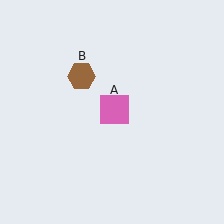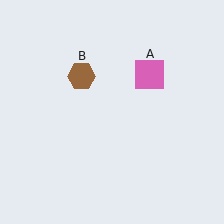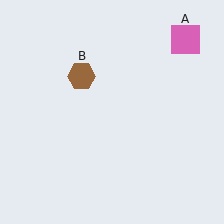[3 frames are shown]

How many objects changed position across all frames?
1 object changed position: pink square (object A).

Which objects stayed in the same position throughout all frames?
Brown hexagon (object B) remained stationary.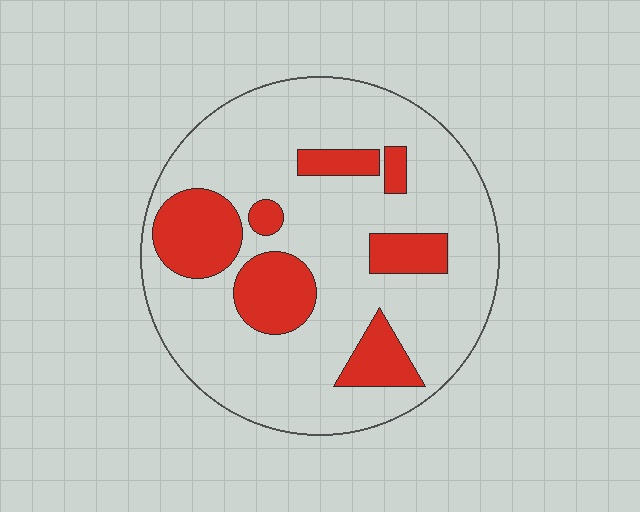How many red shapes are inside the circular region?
7.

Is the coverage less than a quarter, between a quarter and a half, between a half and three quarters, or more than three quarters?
Less than a quarter.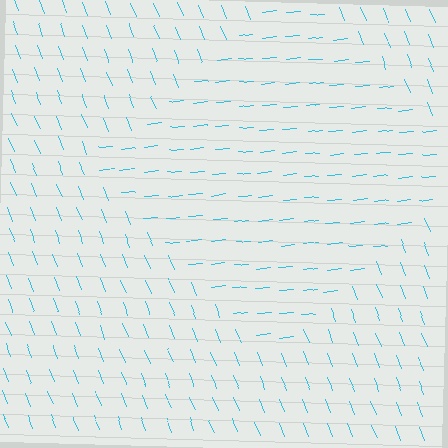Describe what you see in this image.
The image is filled with small cyan line segments. A diamond region in the image has lines oriented differently from the surrounding lines, creating a visible texture boundary.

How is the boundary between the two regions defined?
The boundary is defined purely by a change in line orientation (approximately 74 degrees difference). All lines are the same color and thickness.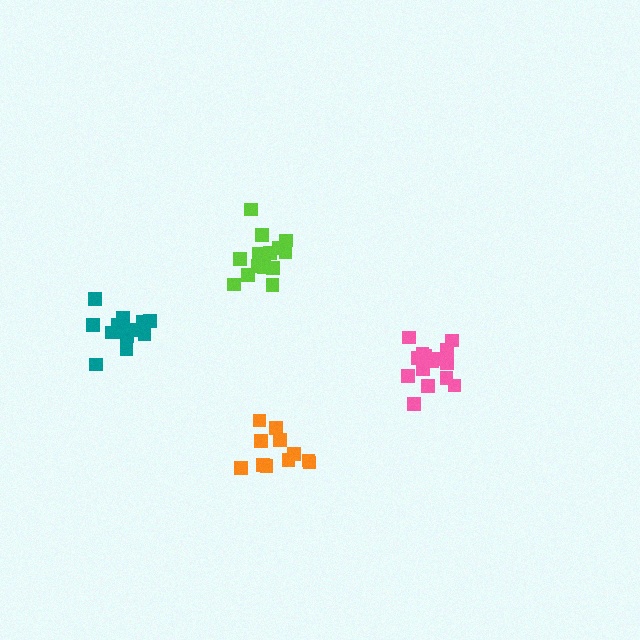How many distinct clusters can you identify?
There are 4 distinct clusters.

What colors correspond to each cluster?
The clusters are colored: teal, lime, pink, orange.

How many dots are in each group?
Group 1: 15 dots, Group 2: 14 dots, Group 3: 16 dots, Group 4: 11 dots (56 total).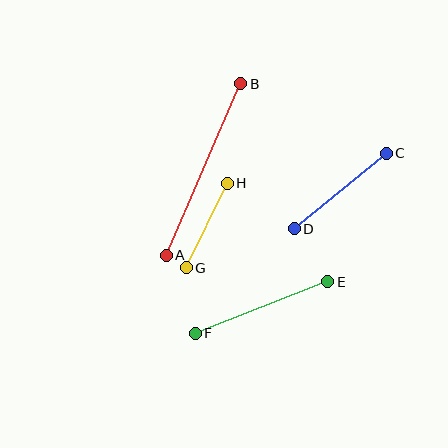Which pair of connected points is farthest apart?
Points A and B are farthest apart.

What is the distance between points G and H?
The distance is approximately 94 pixels.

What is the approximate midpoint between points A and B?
The midpoint is at approximately (203, 169) pixels.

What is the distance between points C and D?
The distance is approximately 119 pixels.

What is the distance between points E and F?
The distance is approximately 142 pixels.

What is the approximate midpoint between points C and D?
The midpoint is at approximately (340, 191) pixels.